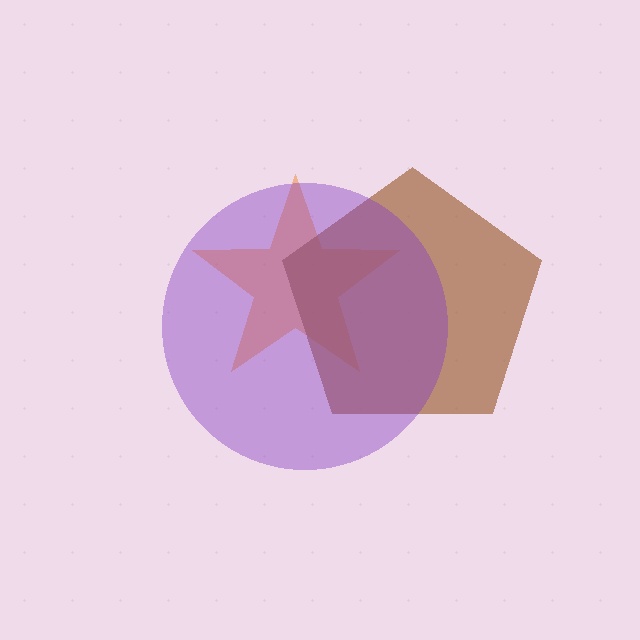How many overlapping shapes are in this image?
There are 3 overlapping shapes in the image.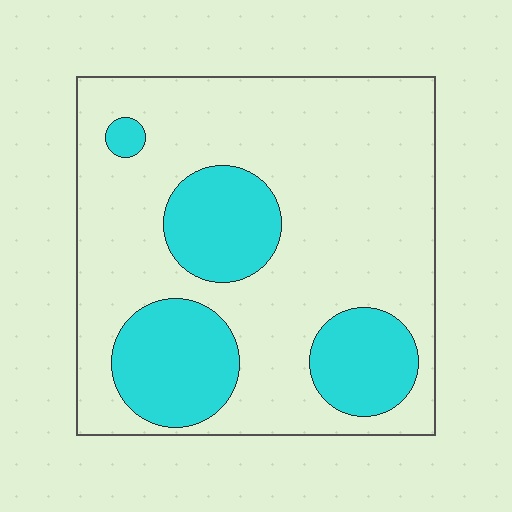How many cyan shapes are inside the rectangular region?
4.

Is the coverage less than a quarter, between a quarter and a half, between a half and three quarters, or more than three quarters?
Between a quarter and a half.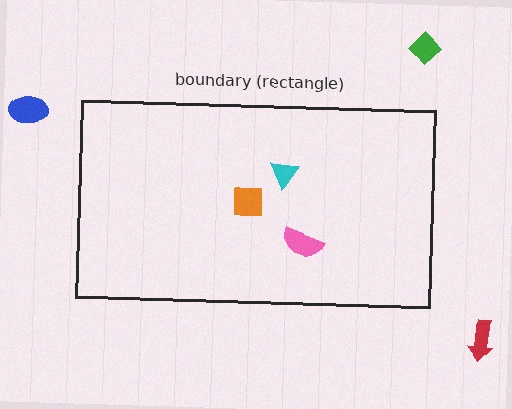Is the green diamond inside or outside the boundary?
Outside.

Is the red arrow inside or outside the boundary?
Outside.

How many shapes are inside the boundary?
3 inside, 3 outside.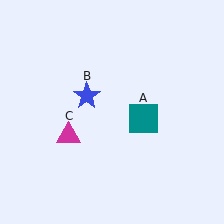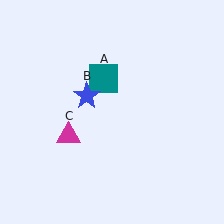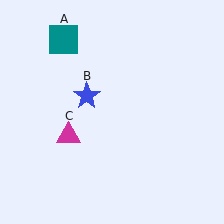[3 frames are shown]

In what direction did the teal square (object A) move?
The teal square (object A) moved up and to the left.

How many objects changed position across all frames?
1 object changed position: teal square (object A).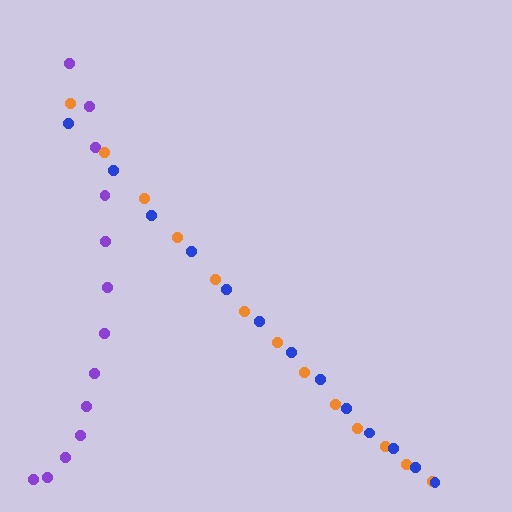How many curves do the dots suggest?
There are 3 distinct paths.